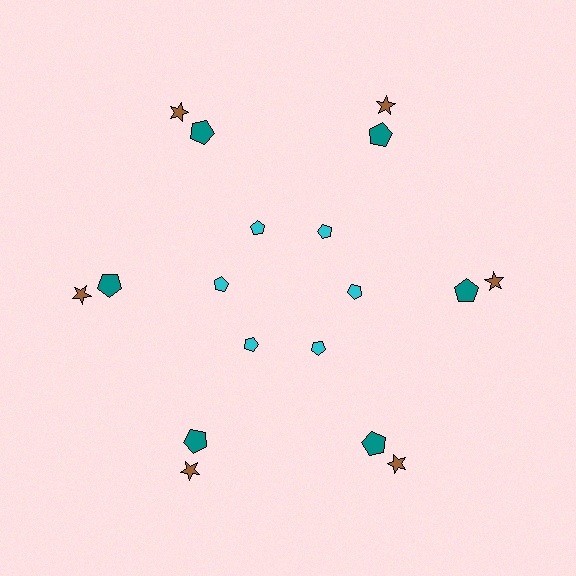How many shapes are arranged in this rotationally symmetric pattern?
There are 18 shapes, arranged in 6 groups of 3.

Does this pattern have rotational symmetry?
Yes, this pattern has 6-fold rotational symmetry. It looks the same after rotating 60 degrees around the center.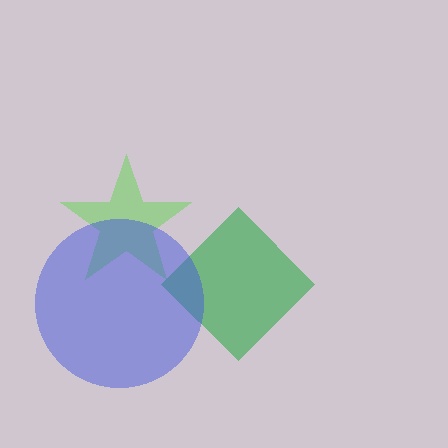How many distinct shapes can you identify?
There are 3 distinct shapes: a lime star, a green diamond, a blue circle.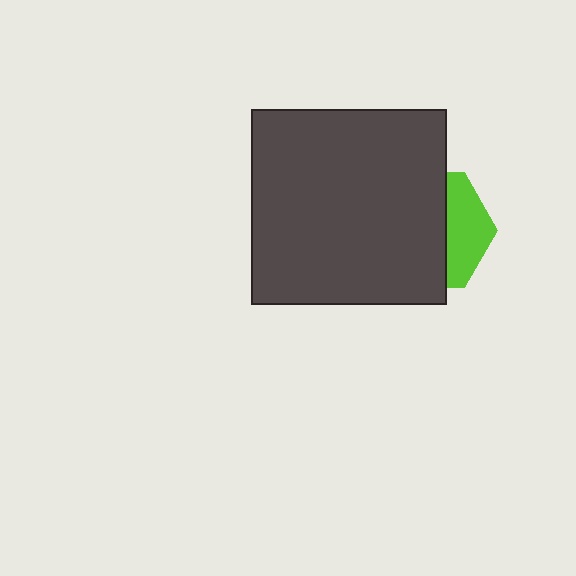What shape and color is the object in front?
The object in front is a dark gray square.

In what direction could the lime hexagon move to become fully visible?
The lime hexagon could move right. That would shift it out from behind the dark gray square entirely.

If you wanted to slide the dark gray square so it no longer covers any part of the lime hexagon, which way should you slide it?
Slide it left — that is the most direct way to separate the two shapes.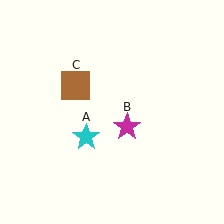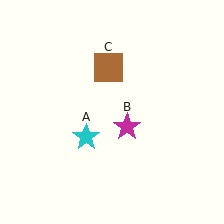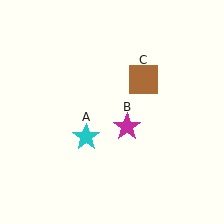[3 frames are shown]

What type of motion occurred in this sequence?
The brown square (object C) rotated clockwise around the center of the scene.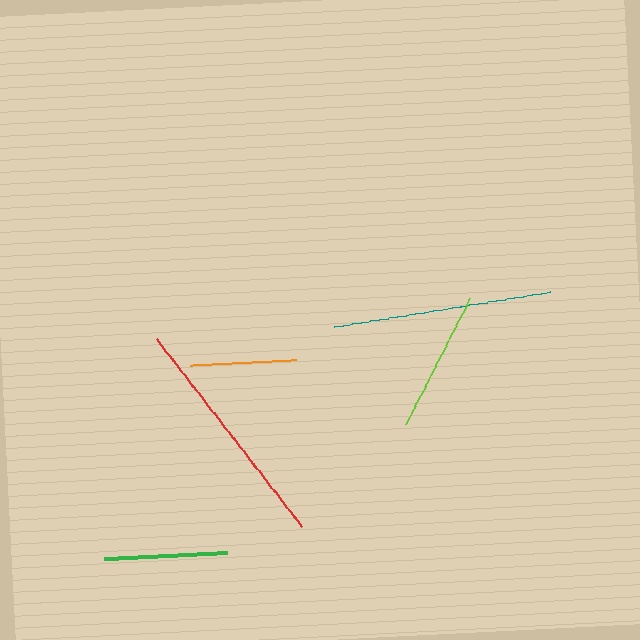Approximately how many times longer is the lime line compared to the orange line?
The lime line is approximately 1.3 times the length of the orange line.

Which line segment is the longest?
The red line is the longest at approximately 238 pixels.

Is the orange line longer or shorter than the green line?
The green line is longer than the orange line.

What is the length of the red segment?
The red segment is approximately 238 pixels long.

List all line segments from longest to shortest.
From longest to shortest: red, teal, lime, green, orange.